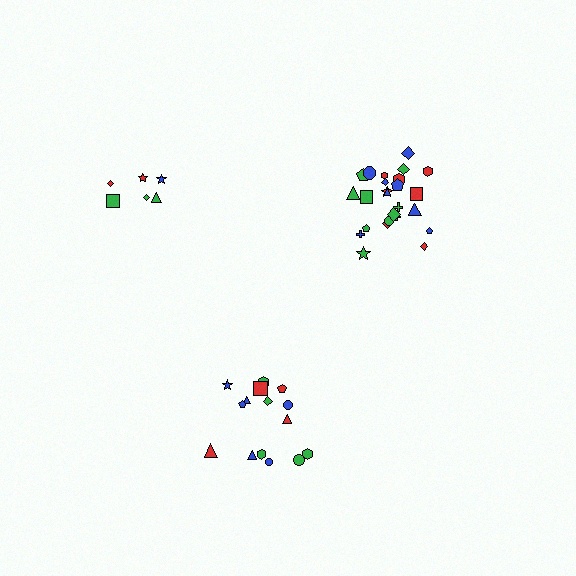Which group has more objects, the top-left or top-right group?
The top-right group.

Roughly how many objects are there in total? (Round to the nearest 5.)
Roughly 45 objects in total.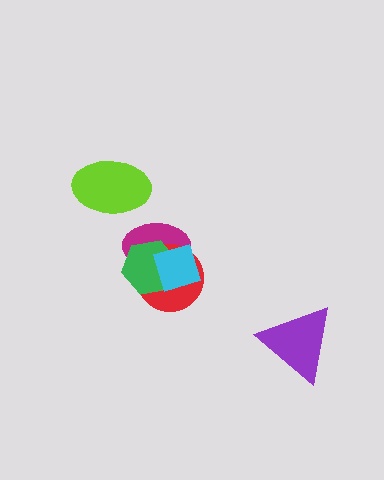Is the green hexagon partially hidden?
Yes, it is partially covered by another shape.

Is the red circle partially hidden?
Yes, it is partially covered by another shape.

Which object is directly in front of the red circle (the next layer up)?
The green hexagon is directly in front of the red circle.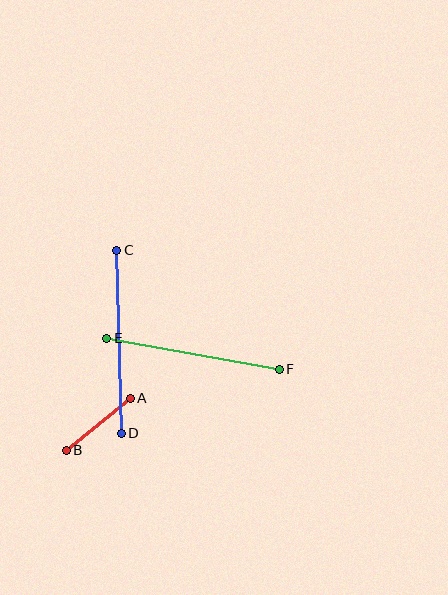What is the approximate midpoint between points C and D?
The midpoint is at approximately (119, 342) pixels.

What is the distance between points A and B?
The distance is approximately 83 pixels.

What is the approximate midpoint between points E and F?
The midpoint is at approximately (193, 354) pixels.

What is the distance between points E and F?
The distance is approximately 175 pixels.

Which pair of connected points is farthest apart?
Points C and D are farthest apart.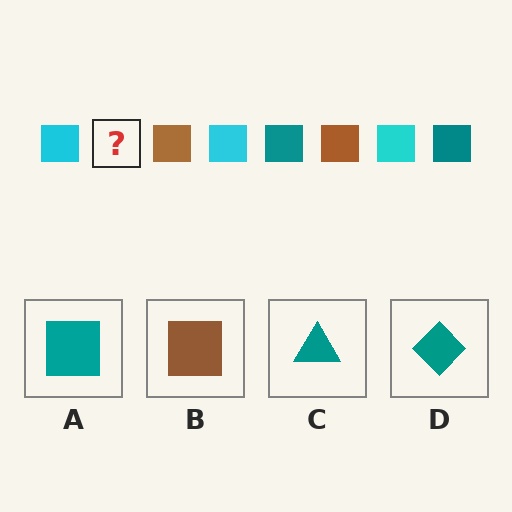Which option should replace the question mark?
Option A.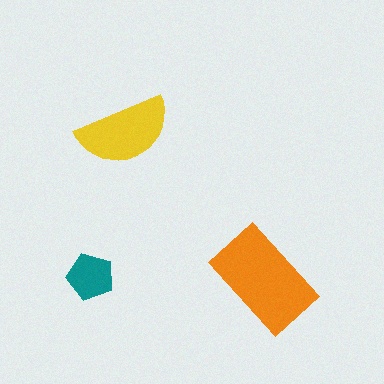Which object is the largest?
The orange rectangle.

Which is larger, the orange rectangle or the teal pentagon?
The orange rectangle.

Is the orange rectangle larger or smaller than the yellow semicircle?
Larger.